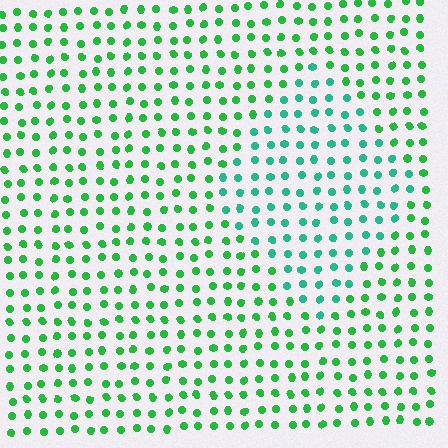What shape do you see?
I see a diamond.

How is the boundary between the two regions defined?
The boundary is defined purely by a slight shift in hue (about 33 degrees). Spacing, size, and orientation are identical on both sides.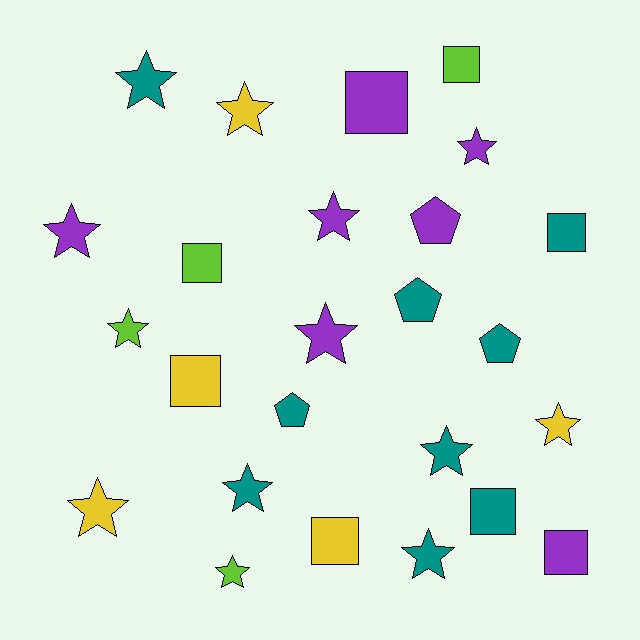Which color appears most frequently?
Teal, with 9 objects.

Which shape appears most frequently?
Star, with 13 objects.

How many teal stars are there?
There are 4 teal stars.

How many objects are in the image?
There are 25 objects.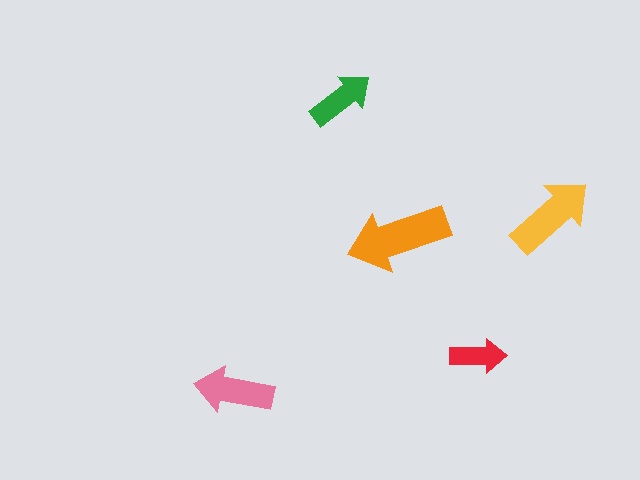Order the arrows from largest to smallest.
the orange one, the yellow one, the pink one, the green one, the red one.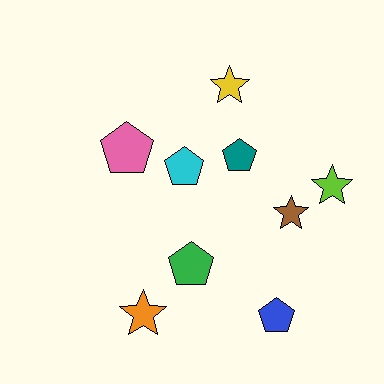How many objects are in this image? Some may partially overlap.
There are 9 objects.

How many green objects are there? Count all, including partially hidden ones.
There is 1 green object.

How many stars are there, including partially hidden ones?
There are 4 stars.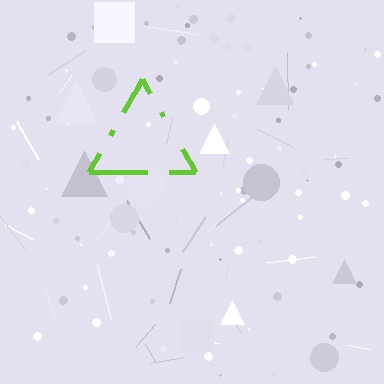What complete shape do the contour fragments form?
The contour fragments form a triangle.